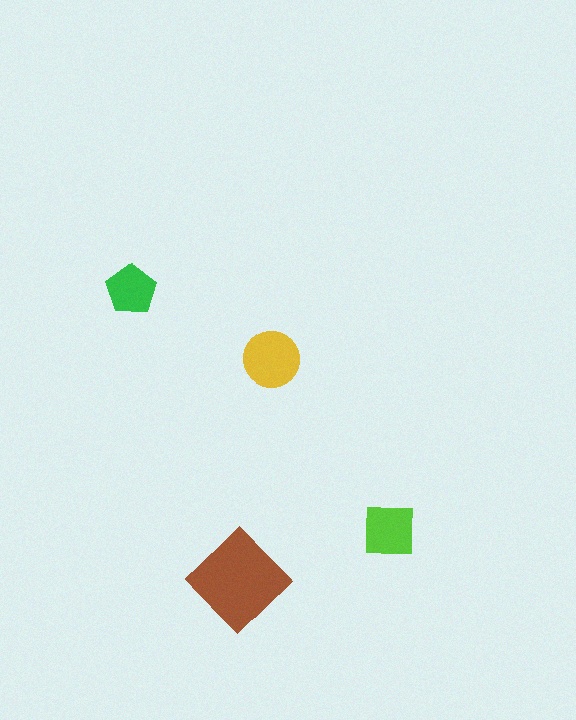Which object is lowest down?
The brown diamond is bottommost.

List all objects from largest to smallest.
The brown diamond, the yellow circle, the lime square, the green pentagon.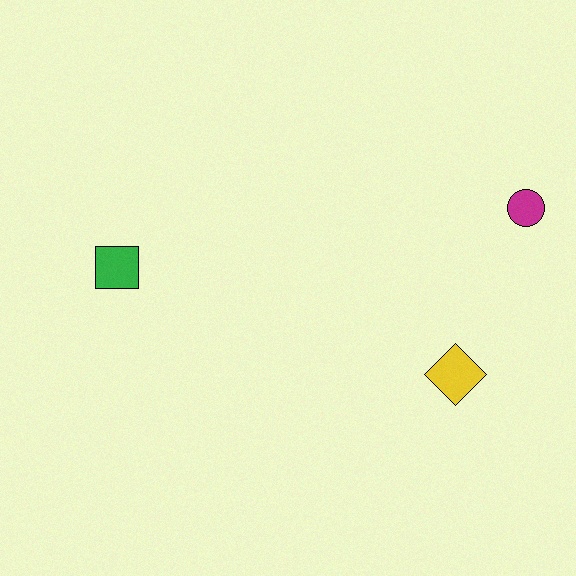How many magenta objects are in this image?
There is 1 magenta object.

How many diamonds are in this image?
There is 1 diamond.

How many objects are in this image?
There are 3 objects.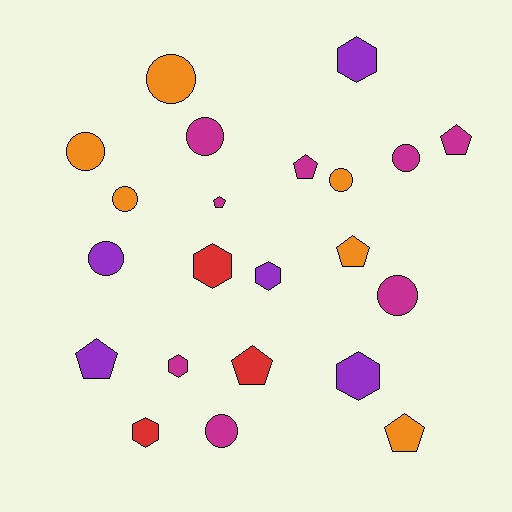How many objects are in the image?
There are 22 objects.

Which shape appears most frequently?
Circle, with 9 objects.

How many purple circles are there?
There is 1 purple circle.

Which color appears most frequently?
Magenta, with 8 objects.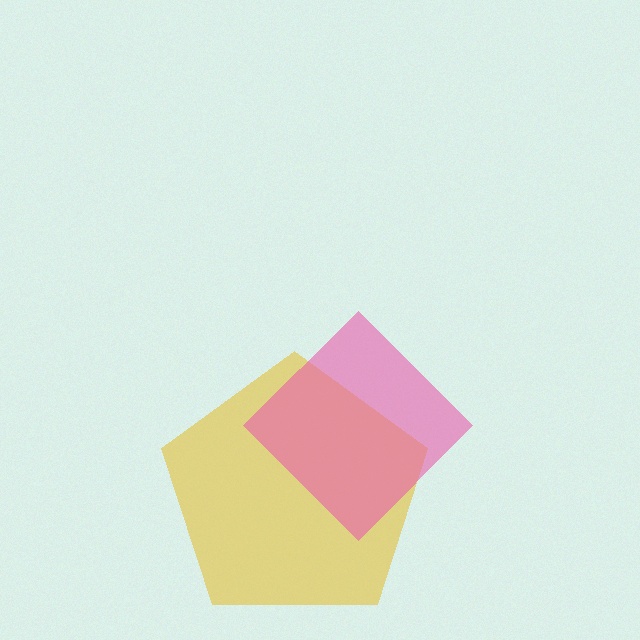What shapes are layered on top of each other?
The layered shapes are: a yellow pentagon, a pink diamond.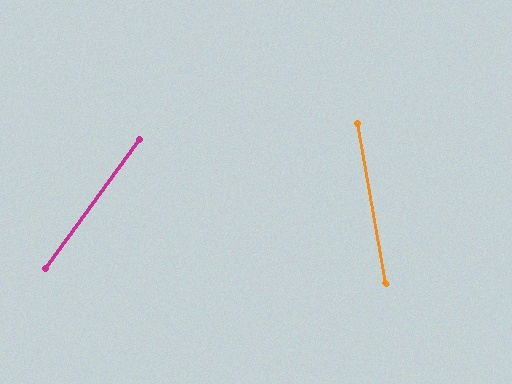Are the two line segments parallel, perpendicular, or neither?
Neither parallel nor perpendicular — they differ by about 46°.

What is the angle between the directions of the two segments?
Approximately 46 degrees.